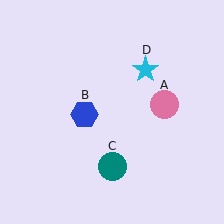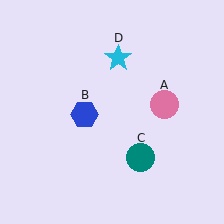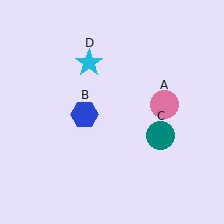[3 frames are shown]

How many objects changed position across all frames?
2 objects changed position: teal circle (object C), cyan star (object D).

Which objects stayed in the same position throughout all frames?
Pink circle (object A) and blue hexagon (object B) remained stationary.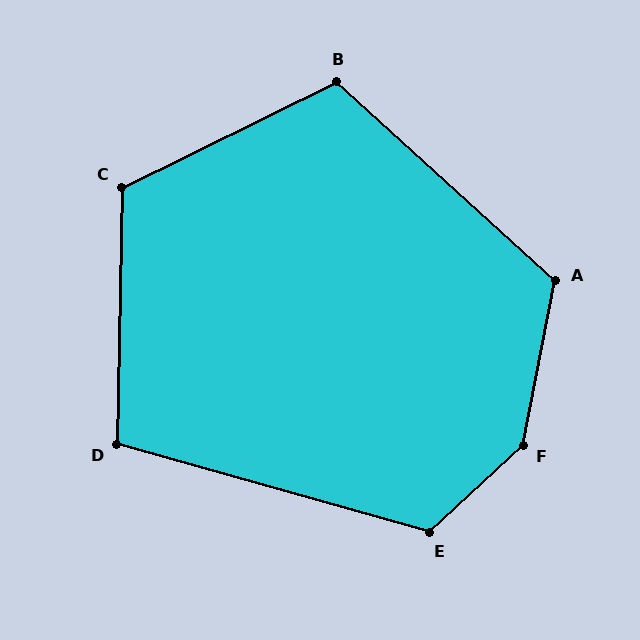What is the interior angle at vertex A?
Approximately 121 degrees (obtuse).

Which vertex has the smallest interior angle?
D, at approximately 104 degrees.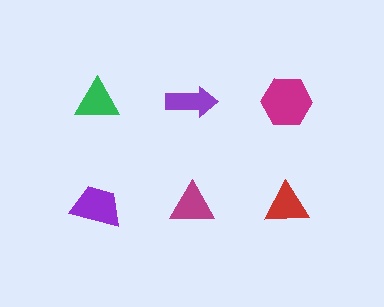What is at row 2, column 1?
A purple trapezoid.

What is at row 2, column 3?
A red triangle.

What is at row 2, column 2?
A magenta triangle.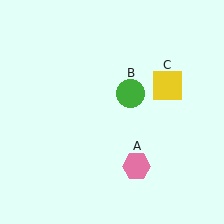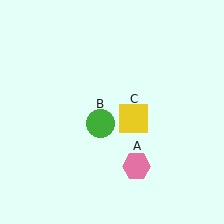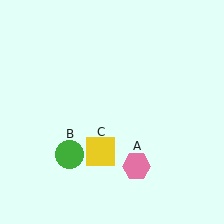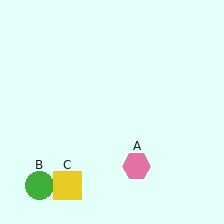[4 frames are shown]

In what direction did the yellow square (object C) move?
The yellow square (object C) moved down and to the left.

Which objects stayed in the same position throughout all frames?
Pink hexagon (object A) remained stationary.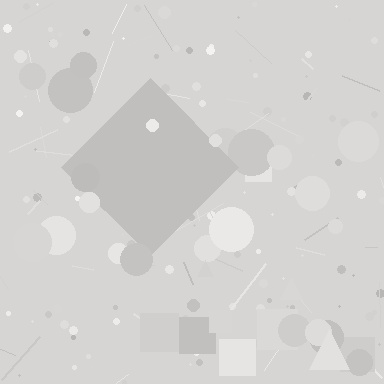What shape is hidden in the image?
A diamond is hidden in the image.